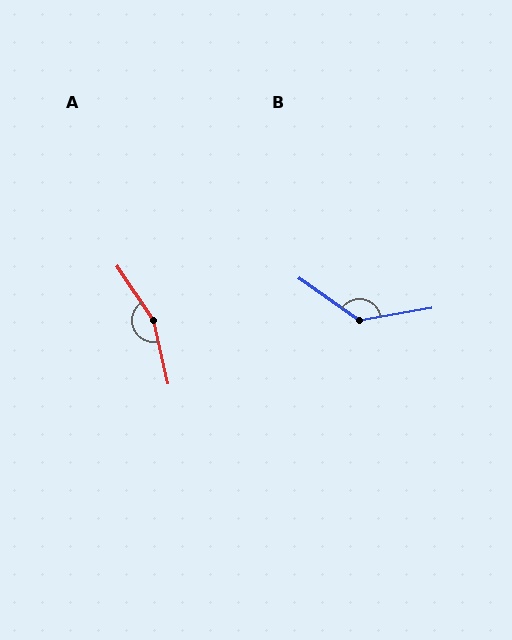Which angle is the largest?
A, at approximately 160 degrees.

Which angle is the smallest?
B, at approximately 135 degrees.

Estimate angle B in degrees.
Approximately 135 degrees.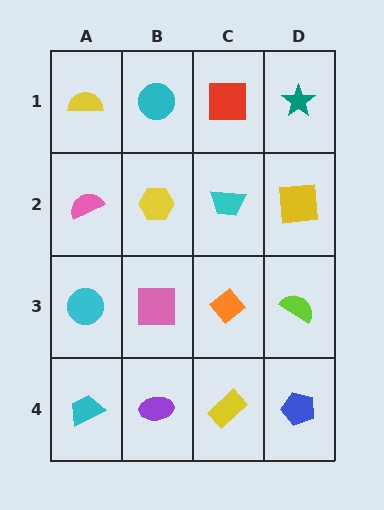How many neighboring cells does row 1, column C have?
3.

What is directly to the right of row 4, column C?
A blue pentagon.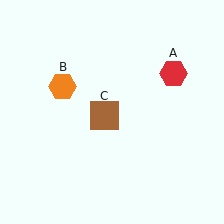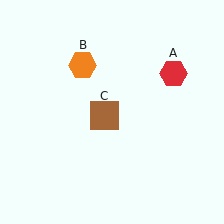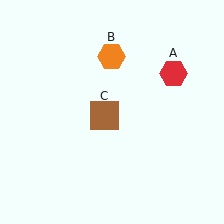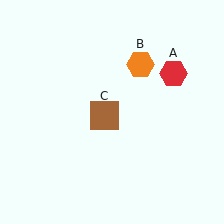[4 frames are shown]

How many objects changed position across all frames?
1 object changed position: orange hexagon (object B).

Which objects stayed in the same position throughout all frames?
Red hexagon (object A) and brown square (object C) remained stationary.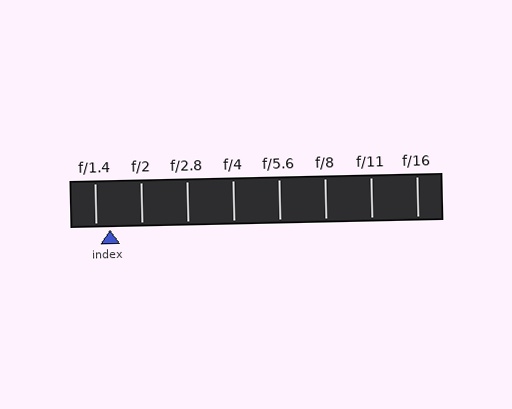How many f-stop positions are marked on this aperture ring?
There are 8 f-stop positions marked.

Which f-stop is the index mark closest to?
The index mark is closest to f/1.4.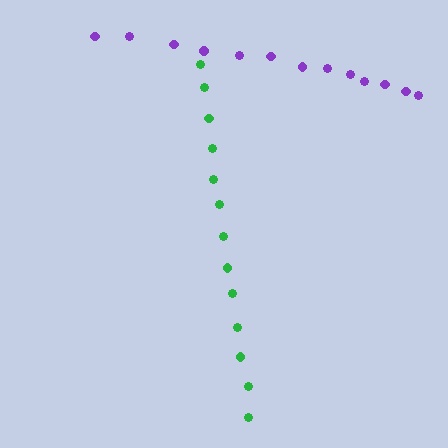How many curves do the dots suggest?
There are 2 distinct paths.